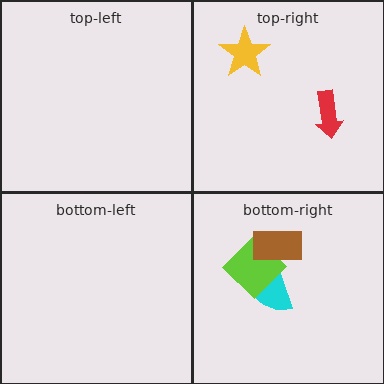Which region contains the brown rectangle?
The bottom-right region.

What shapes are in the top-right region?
The red arrow, the yellow star.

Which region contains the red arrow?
The top-right region.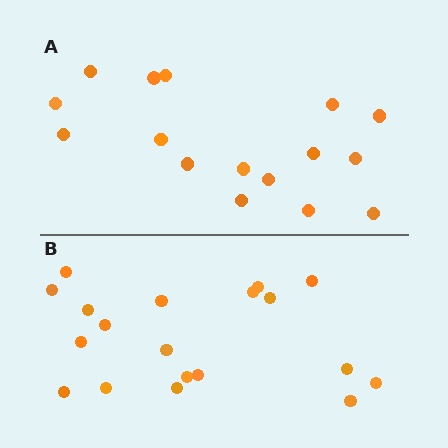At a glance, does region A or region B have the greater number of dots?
Region B (the bottom region) has more dots.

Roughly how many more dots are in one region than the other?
Region B has just a few more — roughly 2 or 3 more dots than region A.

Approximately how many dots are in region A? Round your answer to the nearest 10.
About 20 dots. (The exact count is 16, which rounds to 20.)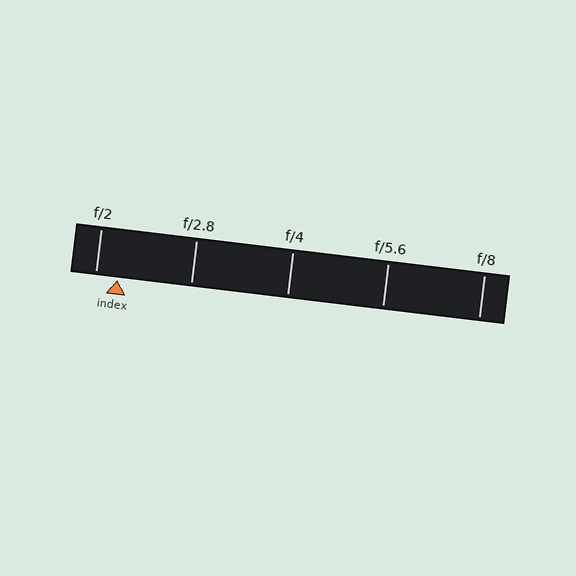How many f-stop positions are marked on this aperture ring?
There are 5 f-stop positions marked.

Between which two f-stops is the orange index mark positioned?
The index mark is between f/2 and f/2.8.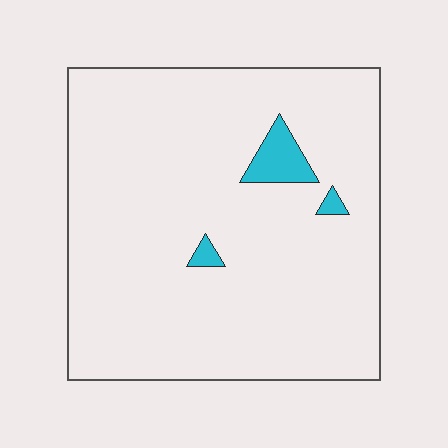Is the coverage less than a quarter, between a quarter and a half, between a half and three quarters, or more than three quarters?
Less than a quarter.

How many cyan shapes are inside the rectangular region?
3.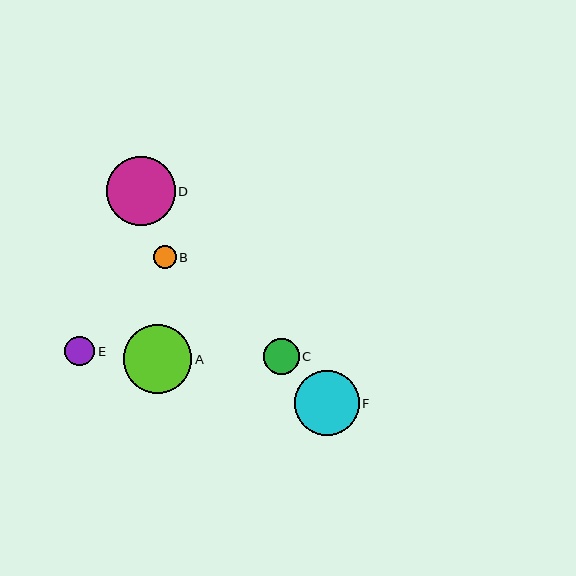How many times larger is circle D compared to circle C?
Circle D is approximately 1.9 times the size of circle C.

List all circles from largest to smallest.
From largest to smallest: D, A, F, C, E, B.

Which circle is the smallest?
Circle B is the smallest with a size of approximately 23 pixels.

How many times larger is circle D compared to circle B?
Circle D is approximately 3.0 times the size of circle B.